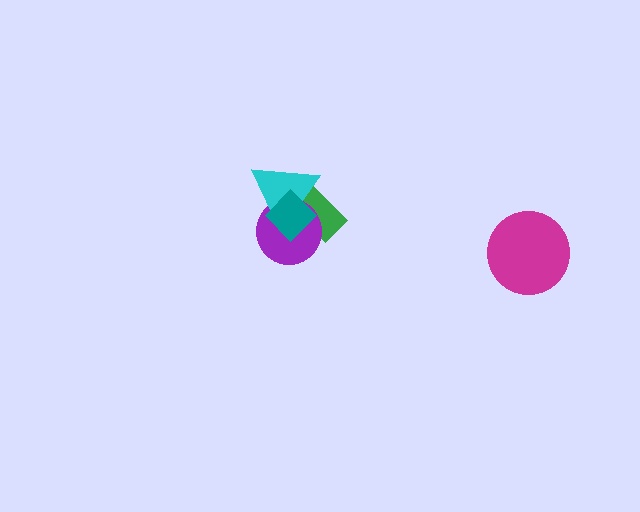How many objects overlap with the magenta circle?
0 objects overlap with the magenta circle.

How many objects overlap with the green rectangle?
3 objects overlap with the green rectangle.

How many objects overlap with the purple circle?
3 objects overlap with the purple circle.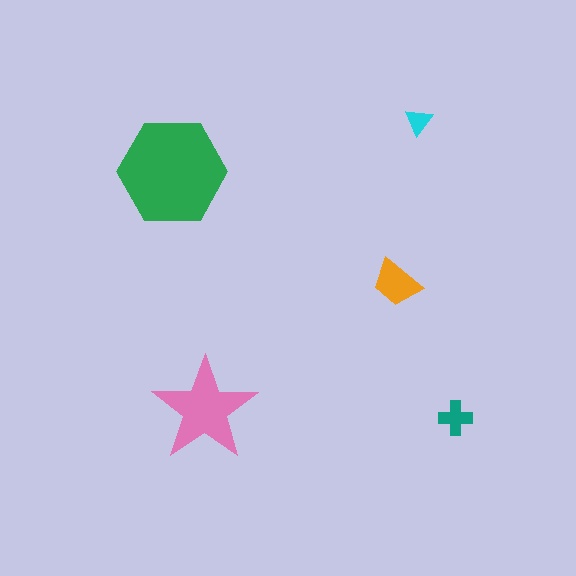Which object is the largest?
The green hexagon.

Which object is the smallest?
The cyan triangle.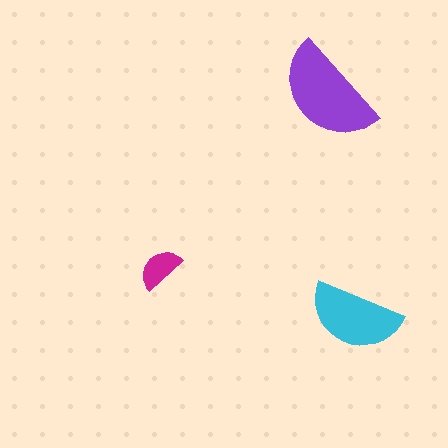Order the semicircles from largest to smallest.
the purple one, the cyan one, the magenta one.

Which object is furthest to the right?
The cyan semicircle is rightmost.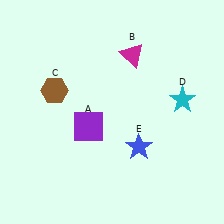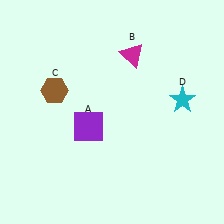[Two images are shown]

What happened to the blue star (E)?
The blue star (E) was removed in Image 2. It was in the bottom-right area of Image 1.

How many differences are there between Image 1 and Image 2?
There is 1 difference between the two images.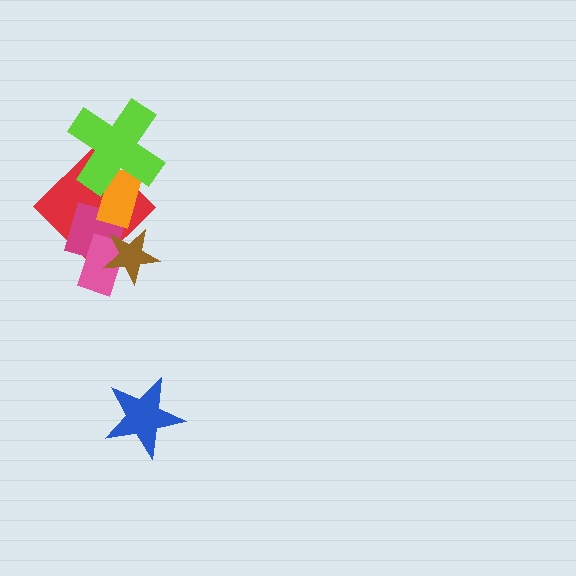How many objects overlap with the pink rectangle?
3 objects overlap with the pink rectangle.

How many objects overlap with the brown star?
3 objects overlap with the brown star.